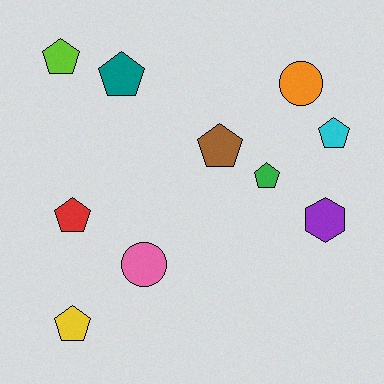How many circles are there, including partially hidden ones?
There are 2 circles.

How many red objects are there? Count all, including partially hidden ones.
There is 1 red object.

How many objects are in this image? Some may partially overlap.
There are 10 objects.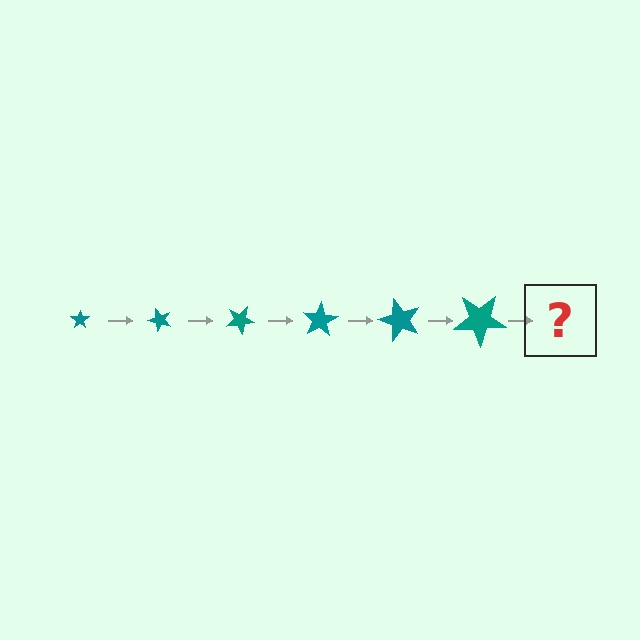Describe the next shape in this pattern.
It should be a star, larger than the previous one and rotated 300 degrees from the start.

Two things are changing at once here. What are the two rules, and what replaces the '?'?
The two rules are that the star grows larger each step and it rotates 50 degrees each step. The '?' should be a star, larger than the previous one and rotated 300 degrees from the start.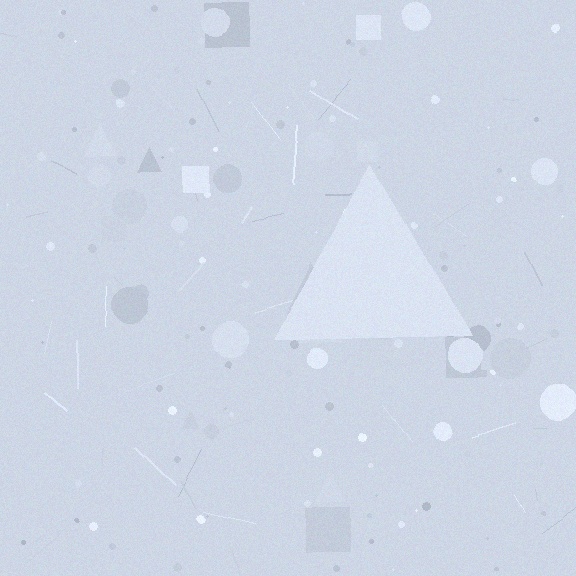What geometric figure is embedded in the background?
A triangle is embedded in the background.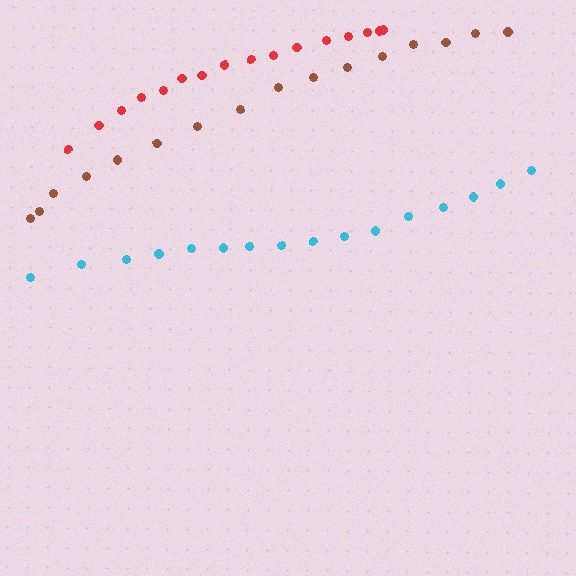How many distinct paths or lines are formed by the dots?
There are 3 distinct paths.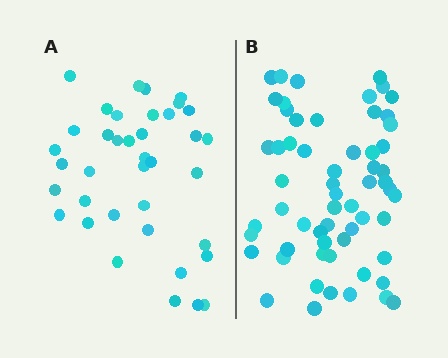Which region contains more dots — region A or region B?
Region B (the right region) has more dots.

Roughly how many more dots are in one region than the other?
Region B has approximately 20 more dots than region A.